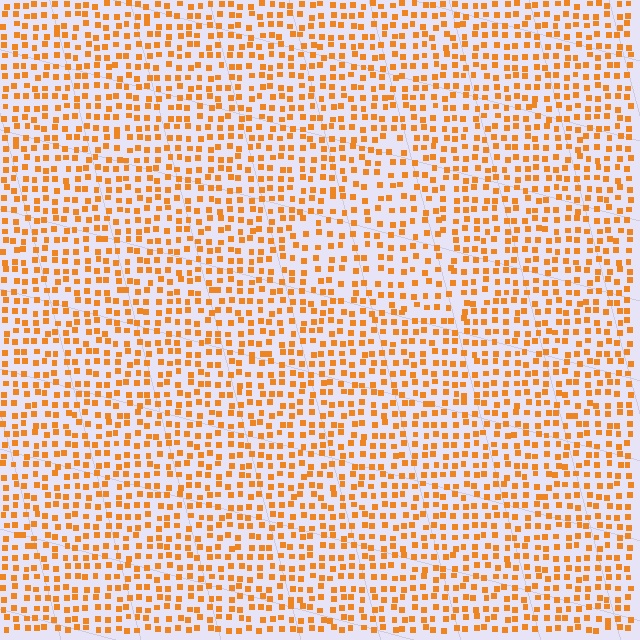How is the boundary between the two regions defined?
The boundary is defined by a change in element density (approximately 1.4x ratio). All elements are the same color, size, and shape.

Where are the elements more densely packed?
The elements are more densely packed outside the triangle boundary.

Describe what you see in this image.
The image contains small orange elements arranged at two different densities. A triangle-shaped region is visible where the elements are less densely packed than the surrounding area.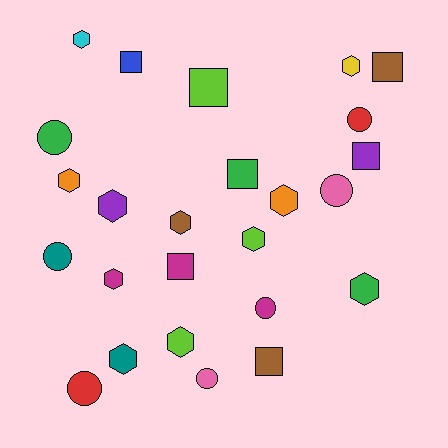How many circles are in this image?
There are 7 circles.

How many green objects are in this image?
There are 3 green objects.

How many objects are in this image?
There are 25 objects.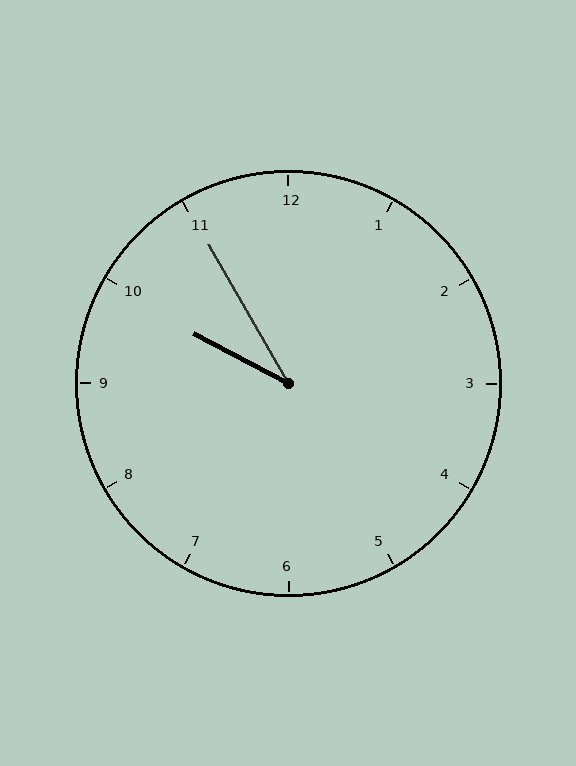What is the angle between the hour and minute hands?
Approximately 32 degrees.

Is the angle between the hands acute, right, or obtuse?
It is acute.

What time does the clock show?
9:55.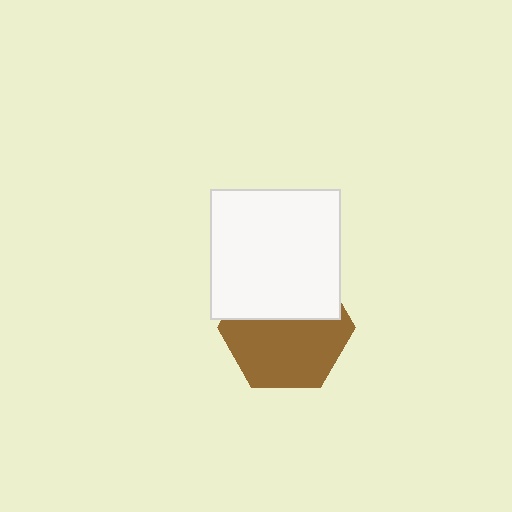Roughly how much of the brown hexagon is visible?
About half of it is visible (roughly 59%).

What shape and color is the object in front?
The object in front is a white square.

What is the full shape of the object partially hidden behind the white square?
The partially hidden object is a brown hexagon.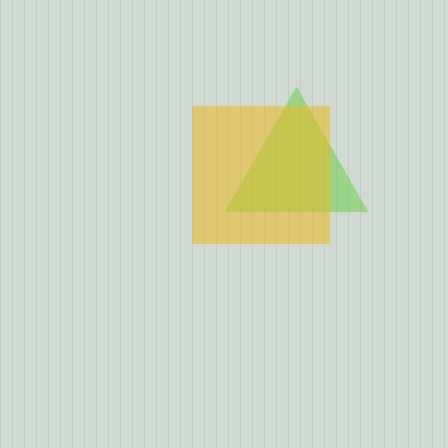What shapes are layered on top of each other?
The layered shapes are: a lime triangle, a yellow square.